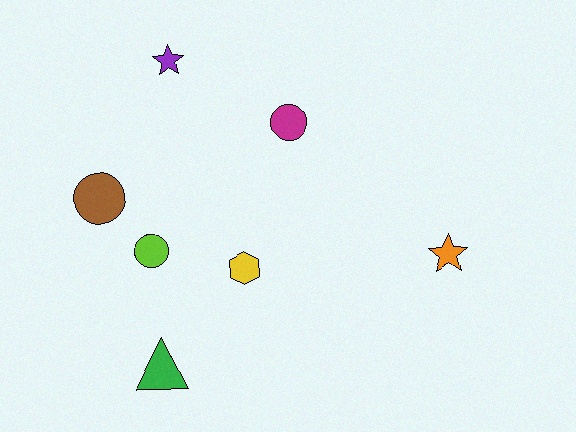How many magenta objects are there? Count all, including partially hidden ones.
There is 1 magenta object.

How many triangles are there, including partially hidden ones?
There is 1 triangle.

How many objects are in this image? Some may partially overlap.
There are 7 objects.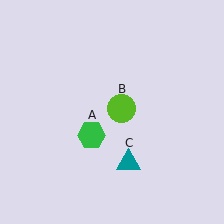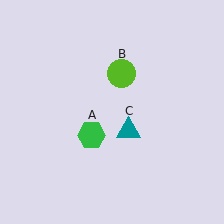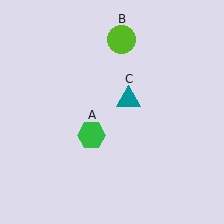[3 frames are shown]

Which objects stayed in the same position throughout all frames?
Green hexagon (object A) remained stationary.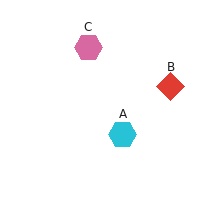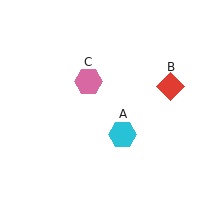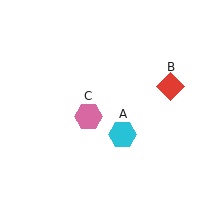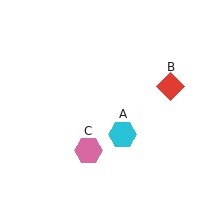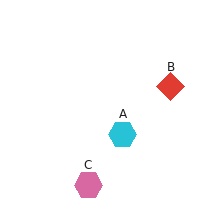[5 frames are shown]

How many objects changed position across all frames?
1 object changed position: pink hexagon (object C).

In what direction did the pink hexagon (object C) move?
The pink hexagon (object C) moved down.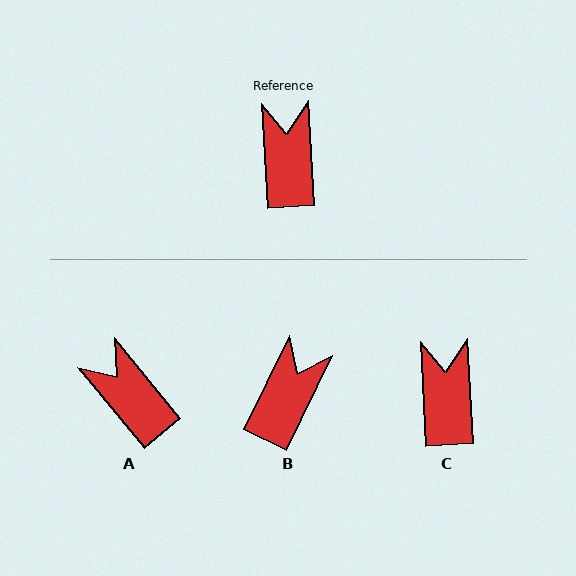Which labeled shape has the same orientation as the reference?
C.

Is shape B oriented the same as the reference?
No, it is off by about 29 degrees.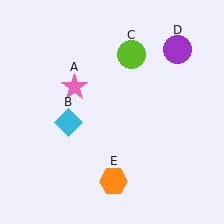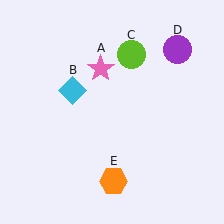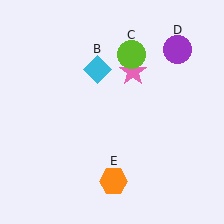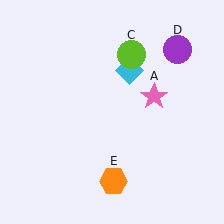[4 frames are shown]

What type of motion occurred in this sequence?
The pink star (object A), cyan diamond (object B) rotated clockwise around the center of the scene.